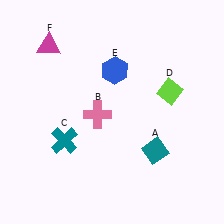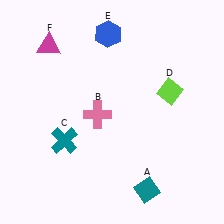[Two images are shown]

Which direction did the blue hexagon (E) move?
The blue hexagon (E) moved up.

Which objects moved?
The objects that moved are: the teal diamond (A), the blue hexagon (E).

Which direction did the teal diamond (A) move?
The teal diamond (A) moved down.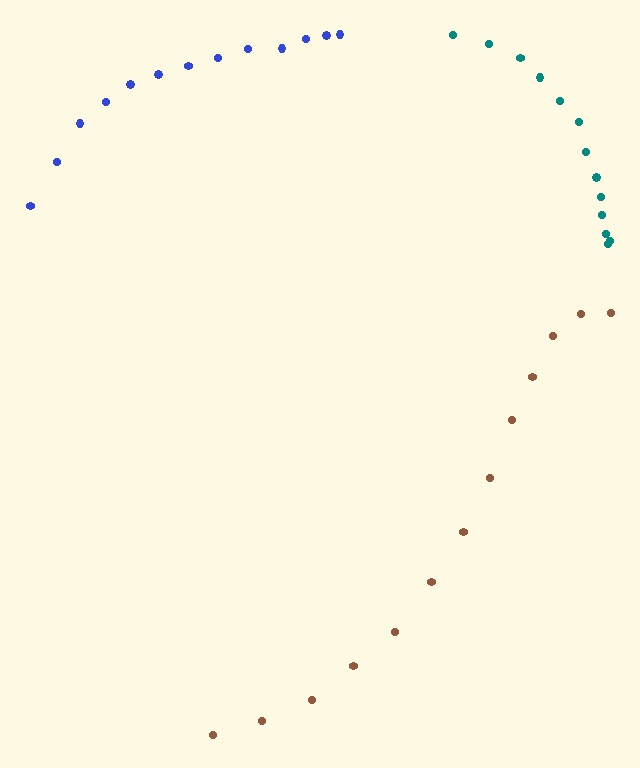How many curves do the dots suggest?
There are 3 distinct paths.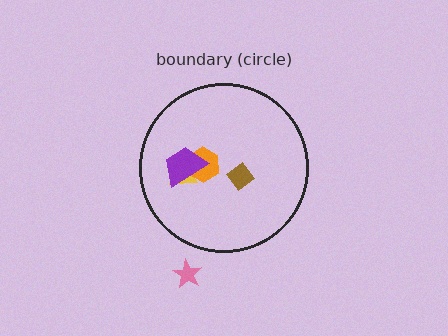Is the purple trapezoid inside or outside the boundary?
Inside.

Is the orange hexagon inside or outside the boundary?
Inside.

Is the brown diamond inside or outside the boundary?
Inside.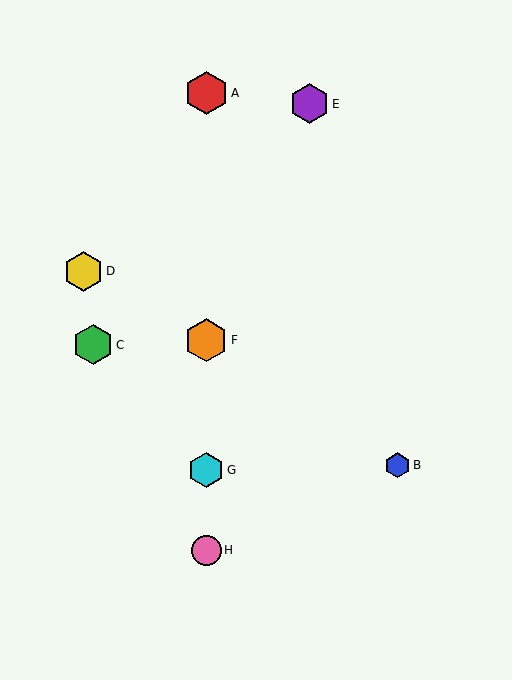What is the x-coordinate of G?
Object G is at x≈206.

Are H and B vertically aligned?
No, H is at x≈206 and B is at x≈397.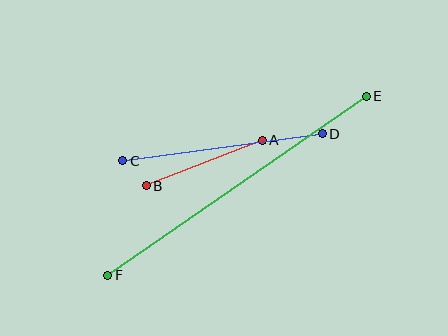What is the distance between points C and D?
The distance is approximately 201 pixels.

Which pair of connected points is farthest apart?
Points E and F are farthest apart.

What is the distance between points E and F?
The distance is approximately 314 pixels.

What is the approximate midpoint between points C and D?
The midpoint is at approximately (222, 147) pixels.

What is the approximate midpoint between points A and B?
The midpoint is at approximately (204, 163) pixels.